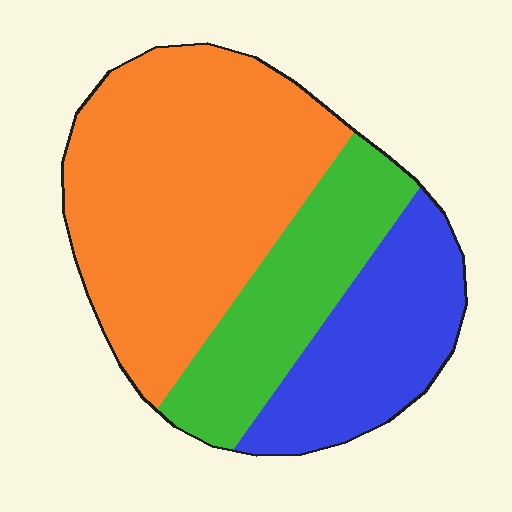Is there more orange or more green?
Orange.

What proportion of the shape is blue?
Blue covers around 25% of the shape.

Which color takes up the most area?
Orange, at roughly 50%.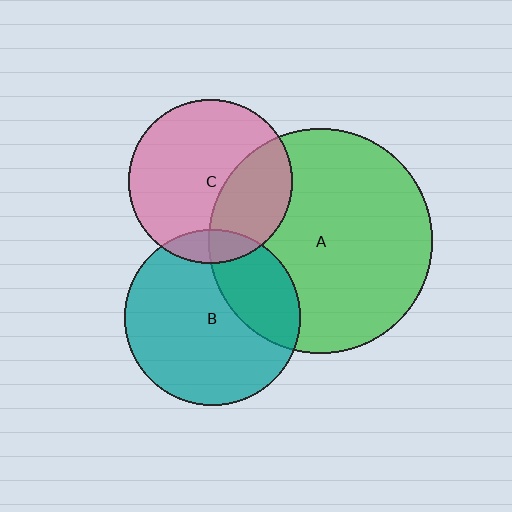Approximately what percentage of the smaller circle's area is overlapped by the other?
Approximately 10%.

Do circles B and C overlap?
Yes.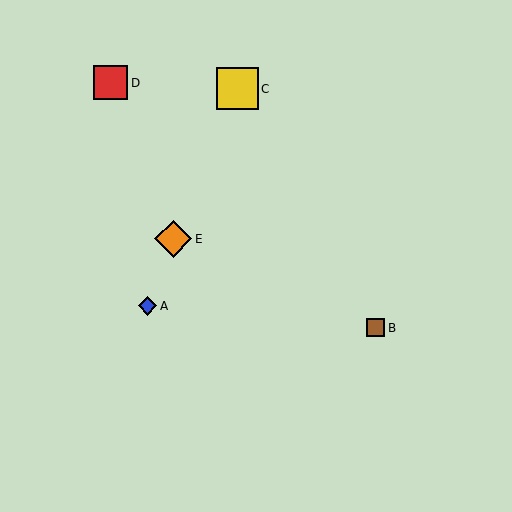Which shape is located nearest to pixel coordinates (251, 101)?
The yellow square (labeled C) at (238, 89) is nearest to that location.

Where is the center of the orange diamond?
The center of the orange diamond is at (173, 239).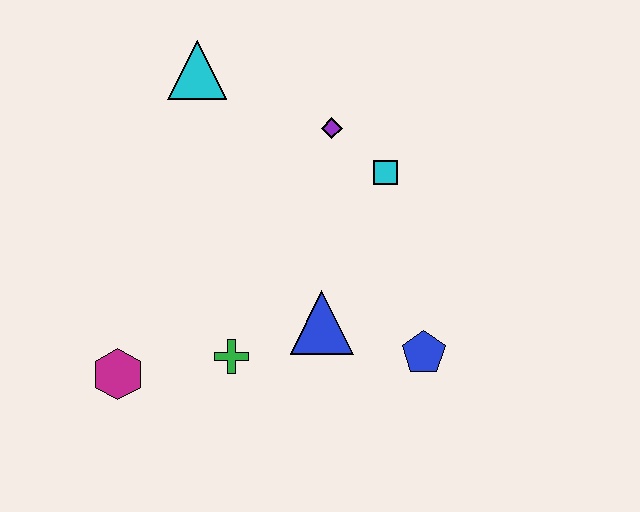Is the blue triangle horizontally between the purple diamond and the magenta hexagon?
Yes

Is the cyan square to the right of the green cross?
Yes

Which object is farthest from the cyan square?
The magenta hexagon is farthest from the cyan square.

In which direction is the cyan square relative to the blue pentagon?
The cyan square is above the blue pentagon.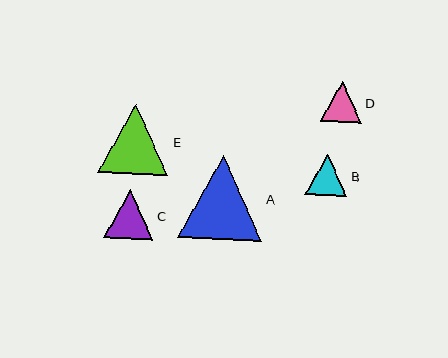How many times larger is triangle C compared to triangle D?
Triangle C is approximately 1.2 times the size of triangle D.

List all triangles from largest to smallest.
From largest to smallest: A, E, C, B, D.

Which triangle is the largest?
Triangle A is the largest with a size of approximately 84 pixels.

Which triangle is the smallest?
Triangle D is the smallest with a size of approximately 41 pixels.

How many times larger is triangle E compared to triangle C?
Triangle E is approximately 1.4 times the size of triangle C.